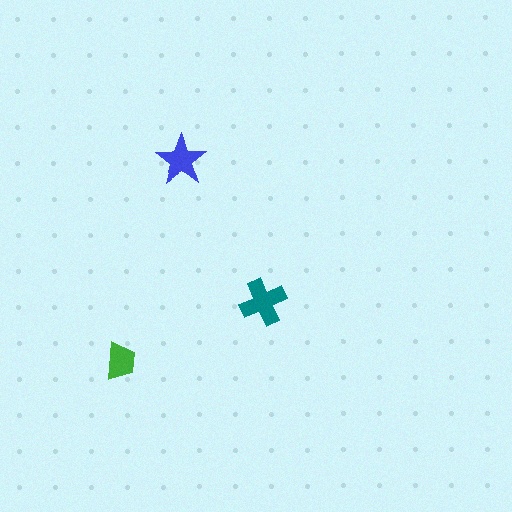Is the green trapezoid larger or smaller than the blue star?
Smaller.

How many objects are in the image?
There are 3 objects in the image.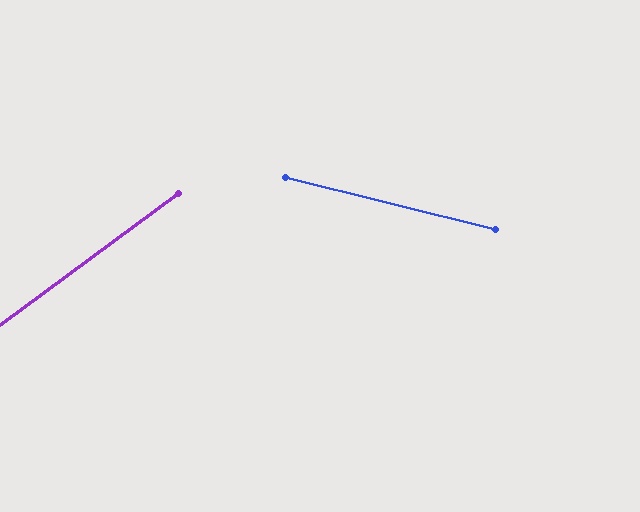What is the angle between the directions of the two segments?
Approximately 50 degrees.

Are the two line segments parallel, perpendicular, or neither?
Neither parallel nor perpendicular — they differ by about 50°.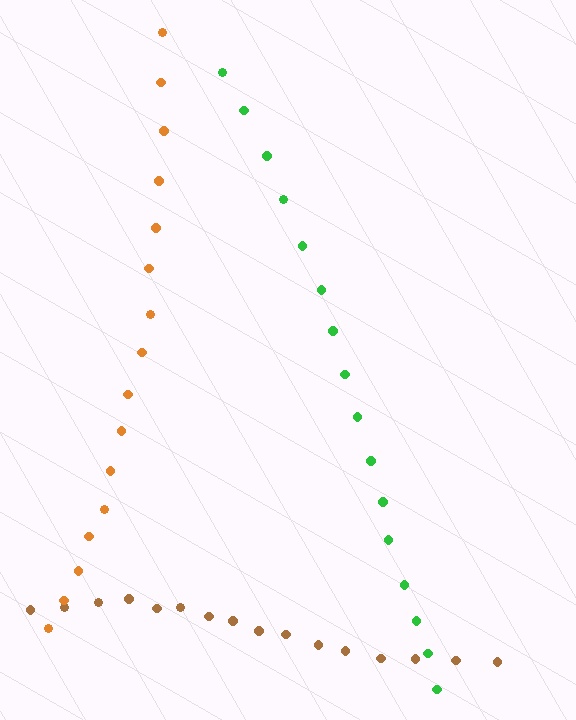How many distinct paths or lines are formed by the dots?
There are 3 distinct paths.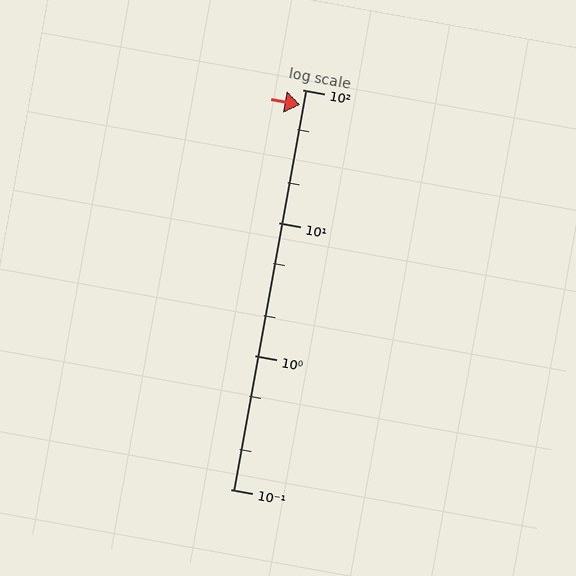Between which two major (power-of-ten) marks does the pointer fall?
The pointer is between 10 and 100.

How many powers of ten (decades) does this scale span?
The scale spans 3 decades, from 0.1 to 100.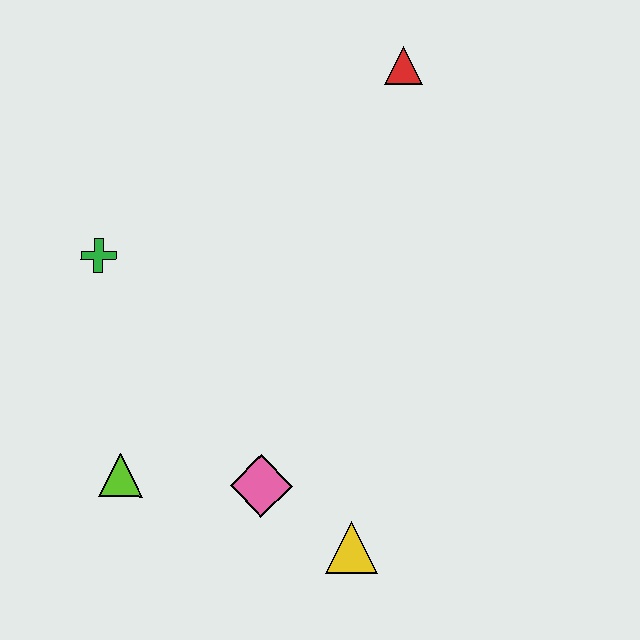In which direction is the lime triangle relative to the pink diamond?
The lime triangle is to the left of the pink diamond.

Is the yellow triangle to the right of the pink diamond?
Yes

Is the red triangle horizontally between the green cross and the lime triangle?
No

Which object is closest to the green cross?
The lime triangle is closest to the green cross.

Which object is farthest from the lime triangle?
The red triangle is farthest from the lime triangle.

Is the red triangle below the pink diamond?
No